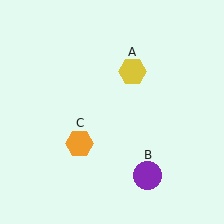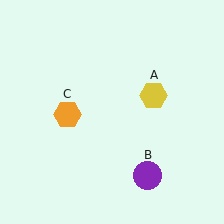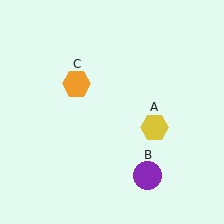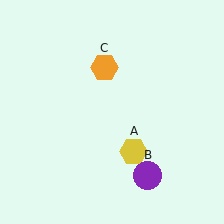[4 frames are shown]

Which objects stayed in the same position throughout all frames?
Purple circle (object B) remained stationary.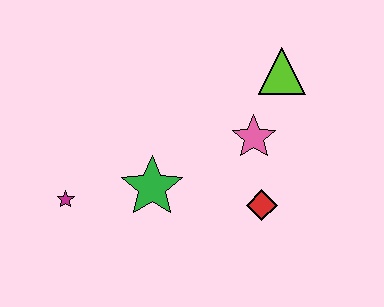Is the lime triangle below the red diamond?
No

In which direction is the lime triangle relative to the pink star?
The lime triangle is above the pink star.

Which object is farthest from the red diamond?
The magenta star is farthest from the red diamond.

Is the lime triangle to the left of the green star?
No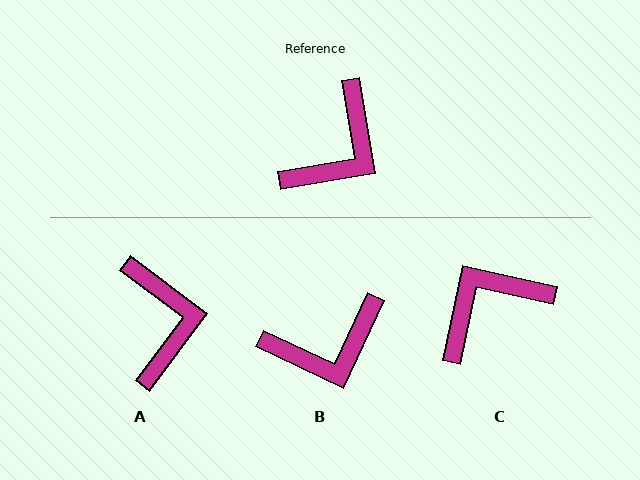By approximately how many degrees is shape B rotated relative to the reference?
Approximately 35 degrees clockwise.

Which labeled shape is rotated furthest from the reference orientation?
C, about 158 degrees away.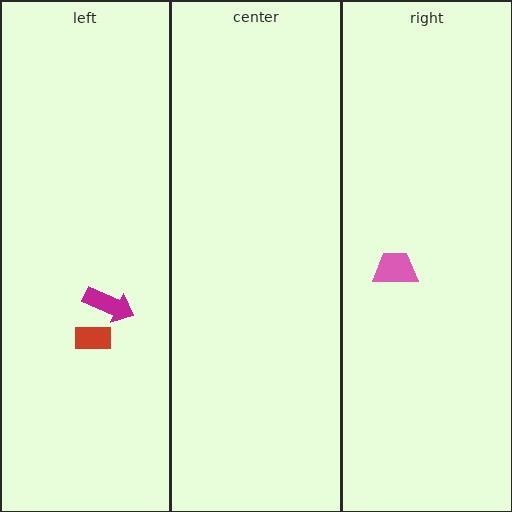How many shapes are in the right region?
1.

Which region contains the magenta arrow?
The left region.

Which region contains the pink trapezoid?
The right region.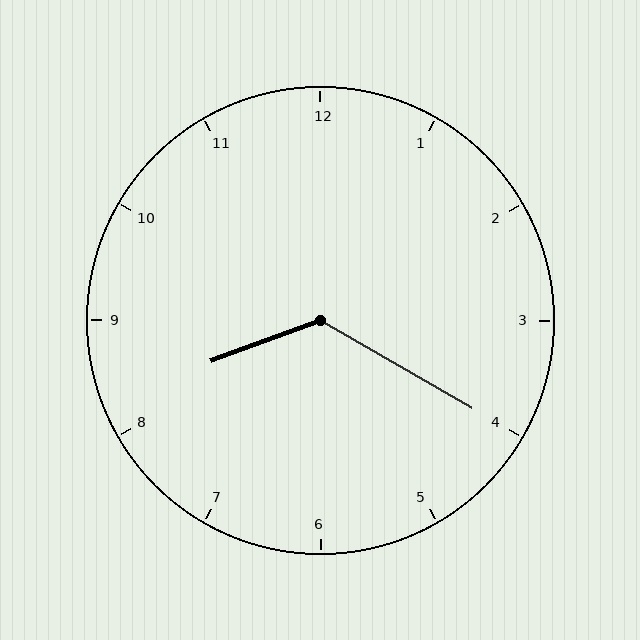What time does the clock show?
8:20.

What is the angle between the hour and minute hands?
Approximately 130 degrees.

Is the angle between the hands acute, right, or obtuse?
It is obtuse.